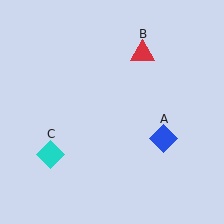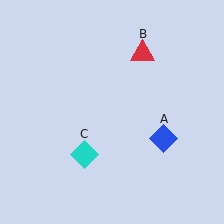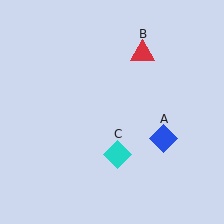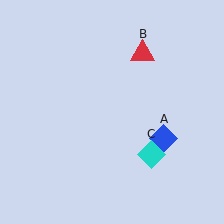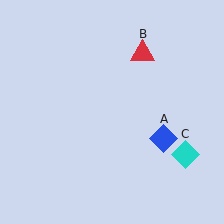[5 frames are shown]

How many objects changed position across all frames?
1 object changed position: cyan diamond (object C).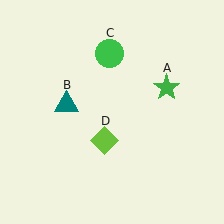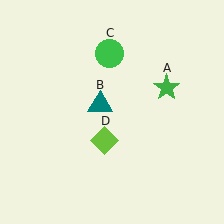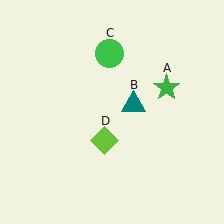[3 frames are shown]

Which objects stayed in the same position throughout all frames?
Green star (object A) and green circle (object C) and lime diamond (object D) remained stationary.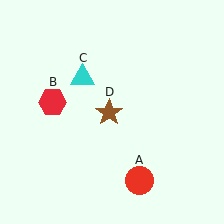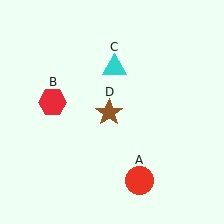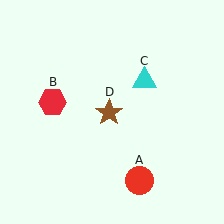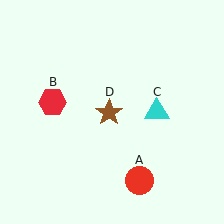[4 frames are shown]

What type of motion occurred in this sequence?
The cyan triangle (object C) rotated clockwise around the center of the scene.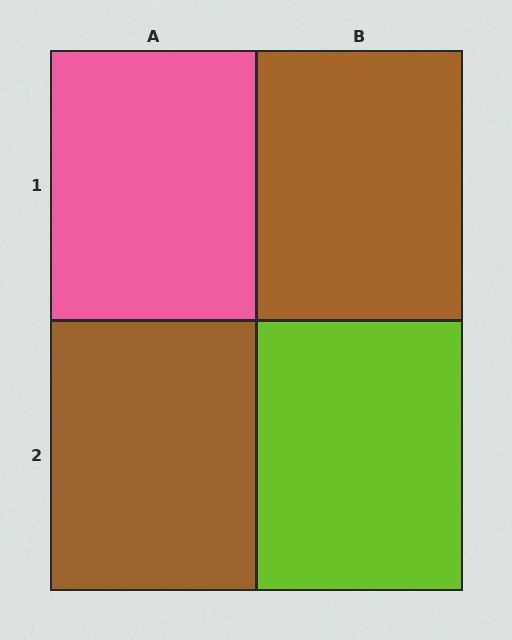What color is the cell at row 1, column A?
Pink.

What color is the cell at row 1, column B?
Brown.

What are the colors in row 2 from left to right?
Brown, lime.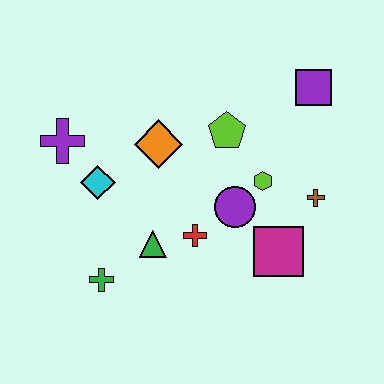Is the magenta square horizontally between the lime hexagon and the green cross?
No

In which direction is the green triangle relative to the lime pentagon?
The green triangle is below the lime pentagon.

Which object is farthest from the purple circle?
The purple cross is farthest from the purple circle.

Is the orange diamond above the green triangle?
Yes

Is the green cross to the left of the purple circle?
Yes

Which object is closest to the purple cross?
The cyan diamond is closest to the purple cross.